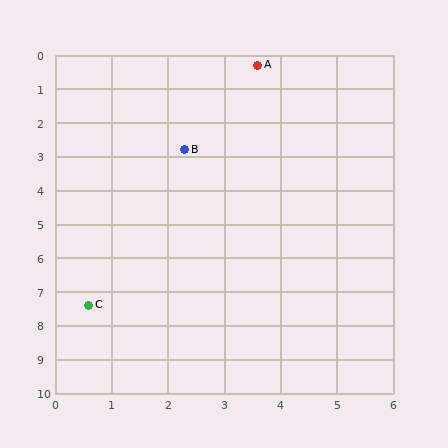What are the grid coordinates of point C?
Point C is at approximately (0.6, 7.4).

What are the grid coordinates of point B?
Point B is at approximately (2.3, 2.8).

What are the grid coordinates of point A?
Point A is at approximately (3.6, 0.3).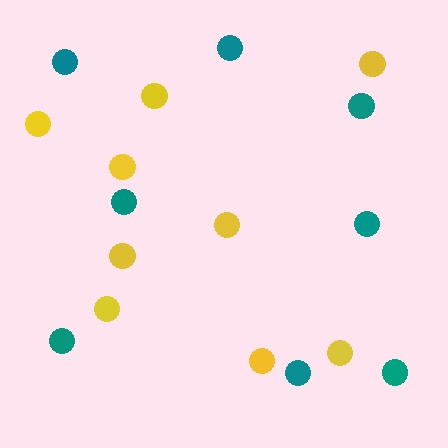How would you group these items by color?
There are 2 groups: one group of yellow circles (9) and one group of teal circles (8).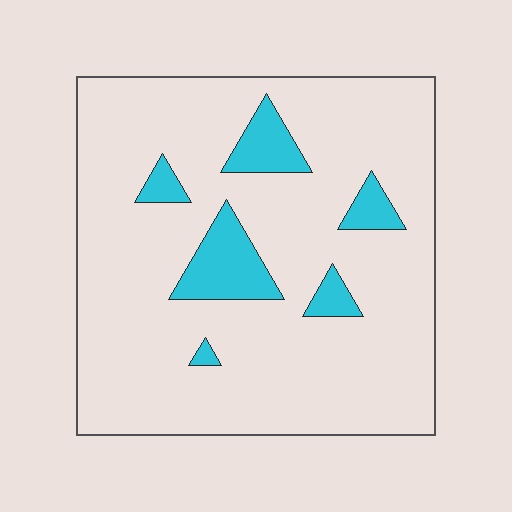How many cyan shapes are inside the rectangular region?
6.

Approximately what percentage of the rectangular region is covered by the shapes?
Approximately 10%.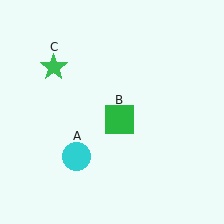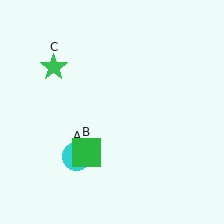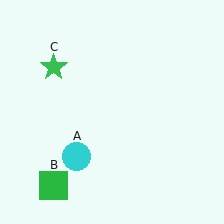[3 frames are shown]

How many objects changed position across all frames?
1 object changed position: green square (object B).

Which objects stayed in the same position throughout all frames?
Cyan circle (object A) and green star (object C) remained stationary.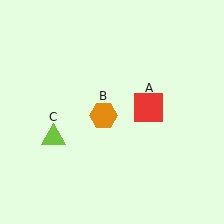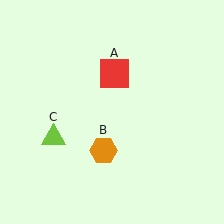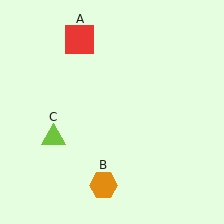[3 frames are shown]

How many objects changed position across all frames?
2 objects changed position: red square (object A), orange hexagon (object B).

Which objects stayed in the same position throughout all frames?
Lime triangle (object C) remained stationary.